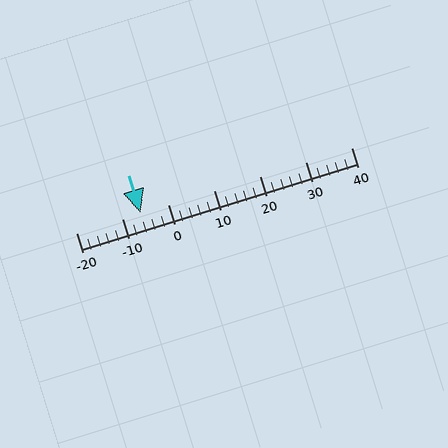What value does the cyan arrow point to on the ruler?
The cyan arrow points to approximately -6.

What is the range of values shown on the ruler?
The ruler shows values from -20 to 40.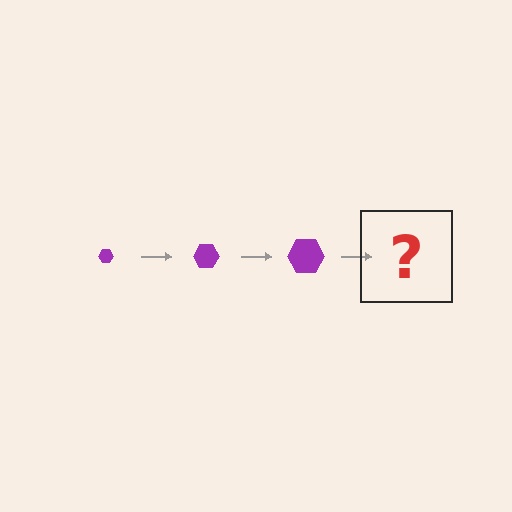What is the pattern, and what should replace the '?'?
The pattern is that the hexagon gets progressively larger each step. The '?' should be a purple hexagon, larger than the previous one.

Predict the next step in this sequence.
The next step is a purple hexagon, larger than the previous one.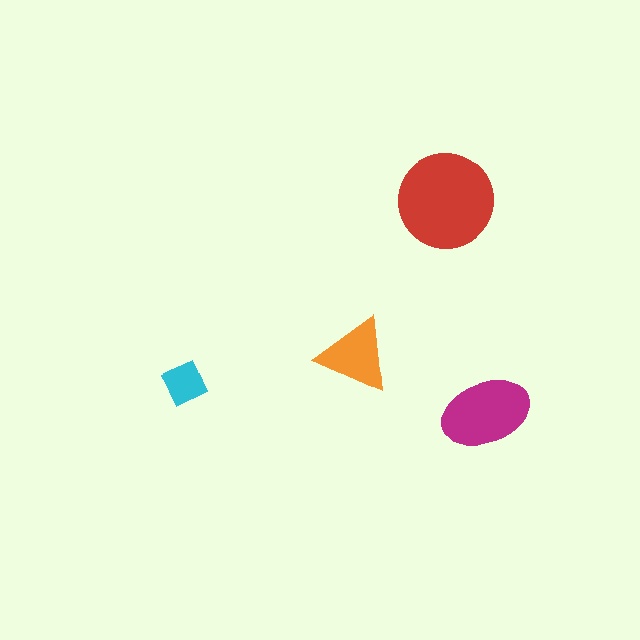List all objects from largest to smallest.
The red circle, the magenta ellipse, the orange triangle, the cyan diamond.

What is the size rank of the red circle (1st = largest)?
1st.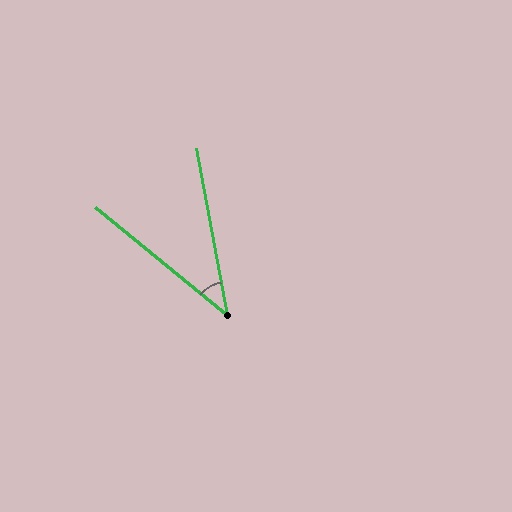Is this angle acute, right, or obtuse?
It is acute.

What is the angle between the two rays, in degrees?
Approximately 40 degrees.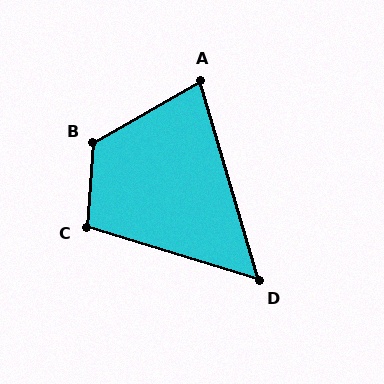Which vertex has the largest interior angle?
B, at approximately 124 degrees.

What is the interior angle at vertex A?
Approximately 77 degrees (acute).